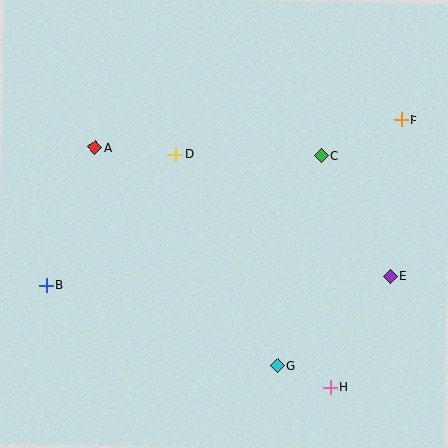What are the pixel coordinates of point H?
Point H is at (330, 387).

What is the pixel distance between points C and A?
The distance between C and A is 226 pixels.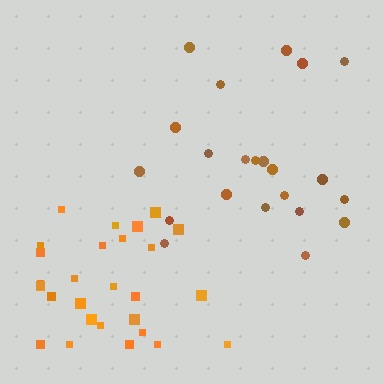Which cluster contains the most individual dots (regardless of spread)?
Orange (28).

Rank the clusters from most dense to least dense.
orange, brown.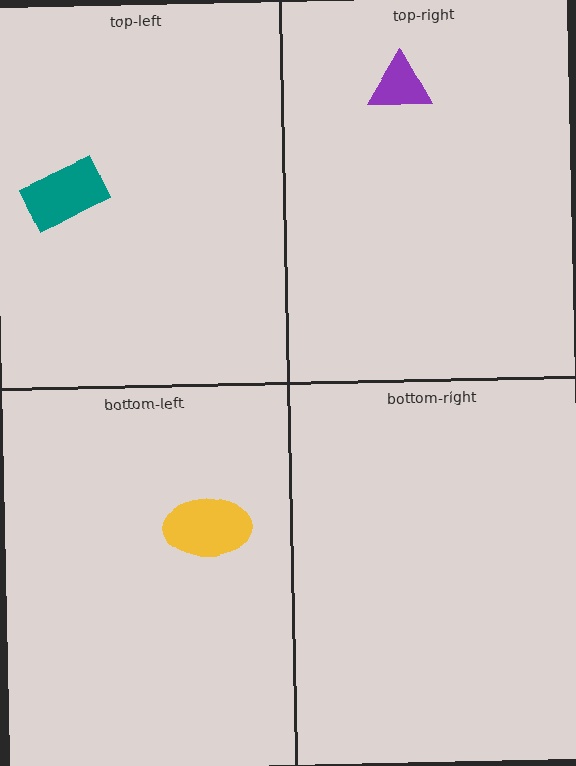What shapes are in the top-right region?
The purple triangle.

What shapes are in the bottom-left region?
The yellow ellipse.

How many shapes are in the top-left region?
1.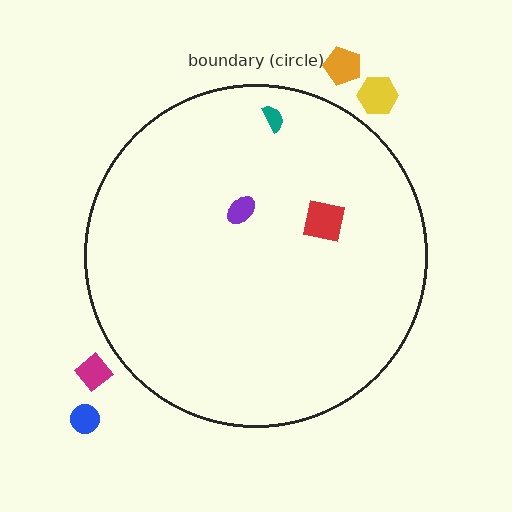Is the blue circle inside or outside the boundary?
Outside.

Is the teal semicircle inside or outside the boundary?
Inside.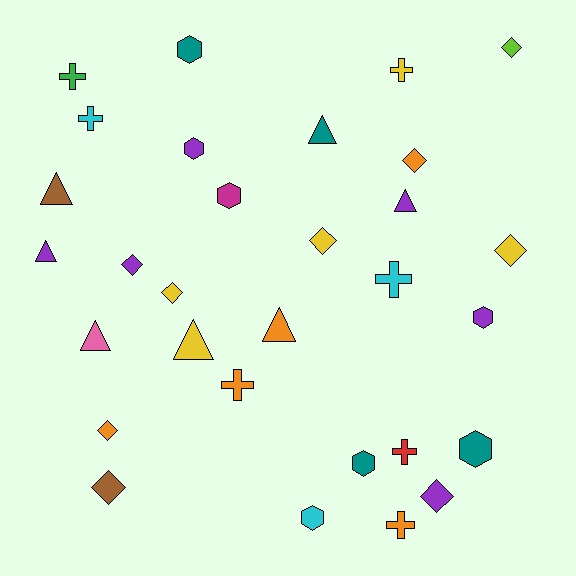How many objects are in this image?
There are 30 objects.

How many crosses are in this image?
There are 7 crosses.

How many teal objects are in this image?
There are 4 teal objects.